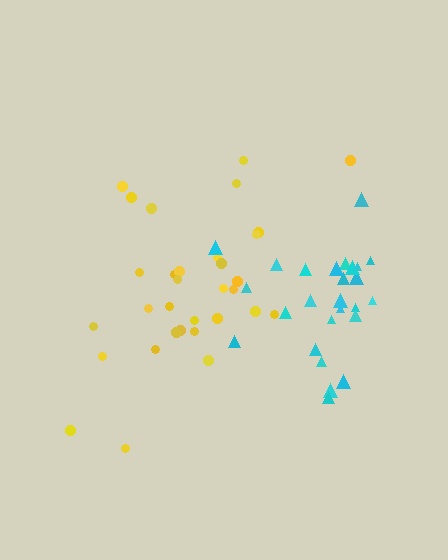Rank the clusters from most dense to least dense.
cyan, yellow.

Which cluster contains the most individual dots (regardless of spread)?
Yellow (32).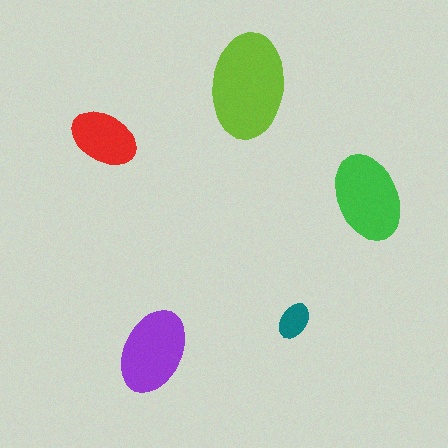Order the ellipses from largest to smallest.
the lime one, the green one, the purple one, the red one, the teal one.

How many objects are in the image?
There are 5 objects in the image.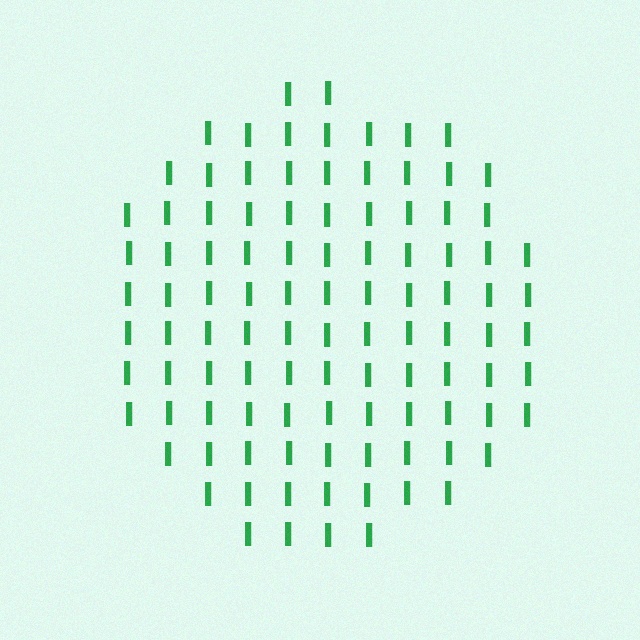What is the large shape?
The large shape is a circle.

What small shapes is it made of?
It is made of small letter I's.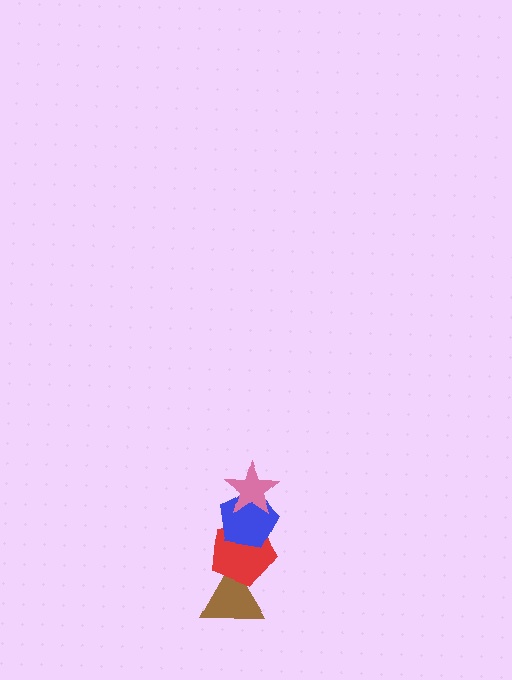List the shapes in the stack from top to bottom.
From top to bottom: the pink star, the blue pentagon, the red pentagon, the brown triangle.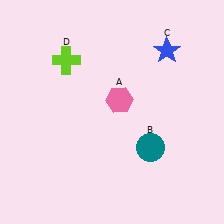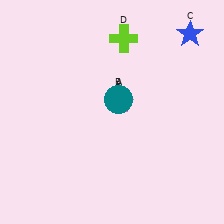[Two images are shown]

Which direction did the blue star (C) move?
The blue star (C) moved right.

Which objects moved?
The objects that moved are: the teal circle (B), the blue star (C), the lime cross (D).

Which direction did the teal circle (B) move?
The teal circle (B) moved up.